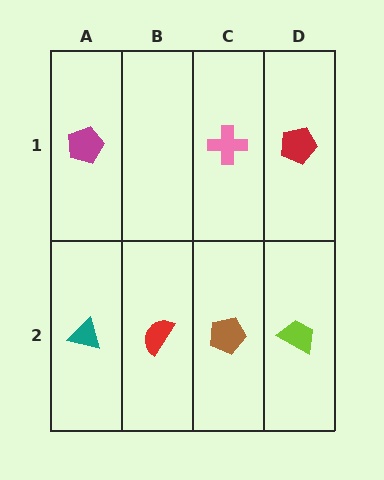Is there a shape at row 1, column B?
No, that cell is empty.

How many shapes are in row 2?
4 shapes.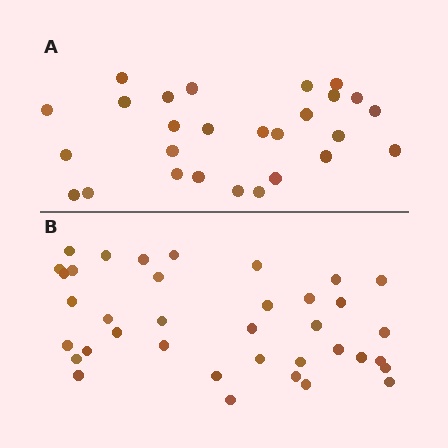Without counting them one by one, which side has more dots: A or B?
Region B (the bottom region) has more dots.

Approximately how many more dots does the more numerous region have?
Region B has roughly 10 or so more dots than region A.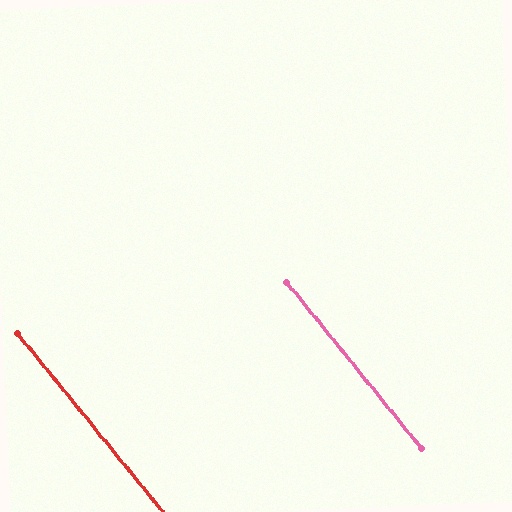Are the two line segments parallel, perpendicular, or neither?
Parallel — their directions differ by only 0.1°.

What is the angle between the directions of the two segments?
Approximately 0 degrees.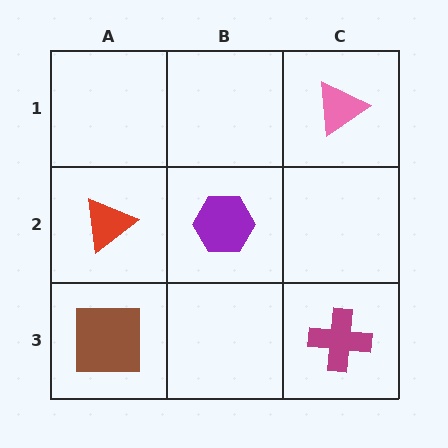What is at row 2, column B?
A purple hexagon.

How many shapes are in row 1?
1 shape.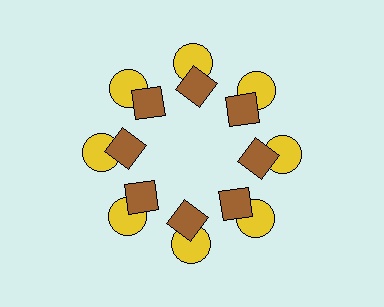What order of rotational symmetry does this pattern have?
This pattern has 8-fold rotational symmetry.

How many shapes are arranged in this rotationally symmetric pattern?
There are 16 shapes, arranged in 8 groups of 2.